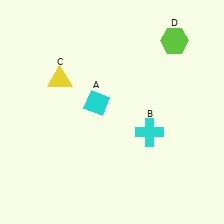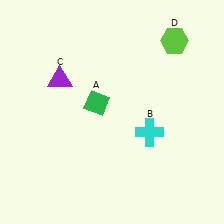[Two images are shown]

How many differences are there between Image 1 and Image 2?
There are 2 differences between the two images.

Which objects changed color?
A changed from cyan to green. C changed from yellow to purple.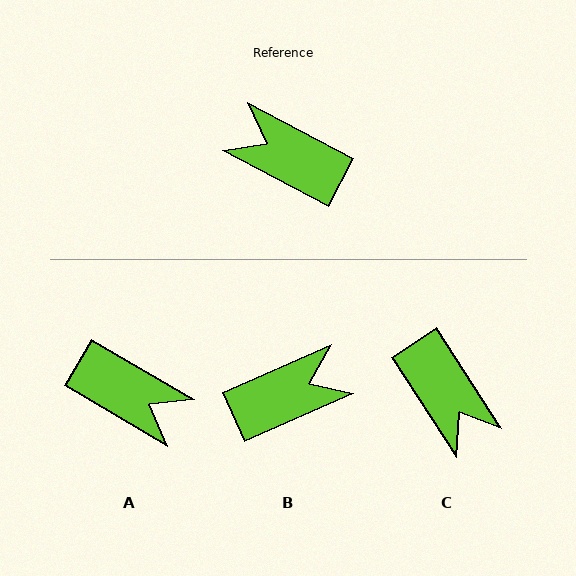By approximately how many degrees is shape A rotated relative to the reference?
Approximately 177 degrees counter-clockwise.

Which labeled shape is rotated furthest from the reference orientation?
A, about 177 degrees away.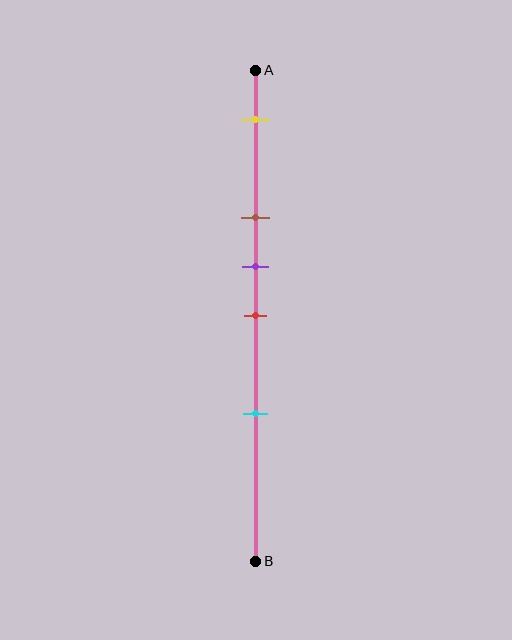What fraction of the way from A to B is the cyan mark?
The cyan mark is approximately 70% (0.7) of the way from A to B.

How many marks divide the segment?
There are 5 marks dividing the segment.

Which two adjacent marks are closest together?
The purple and red marks are the closest adjacent pair.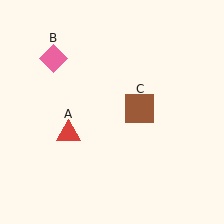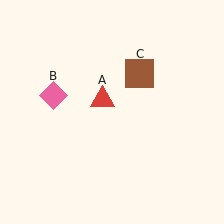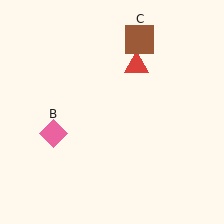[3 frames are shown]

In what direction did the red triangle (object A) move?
The red triangle (object A) moved up and to the right.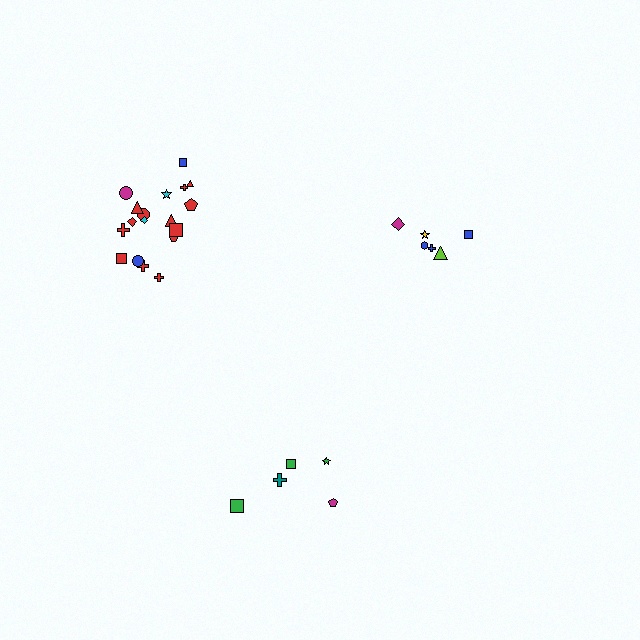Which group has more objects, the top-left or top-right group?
The top-left group.